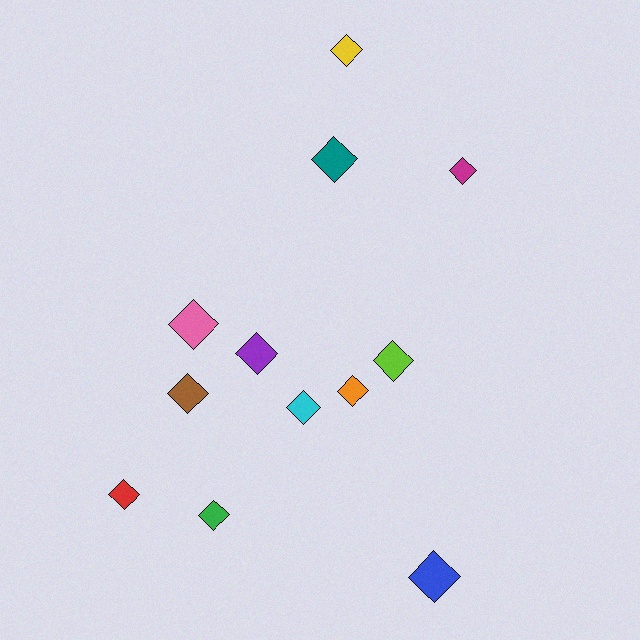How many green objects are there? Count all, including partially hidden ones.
There is 1 green object.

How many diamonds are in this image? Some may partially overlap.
There are 12 diamonds.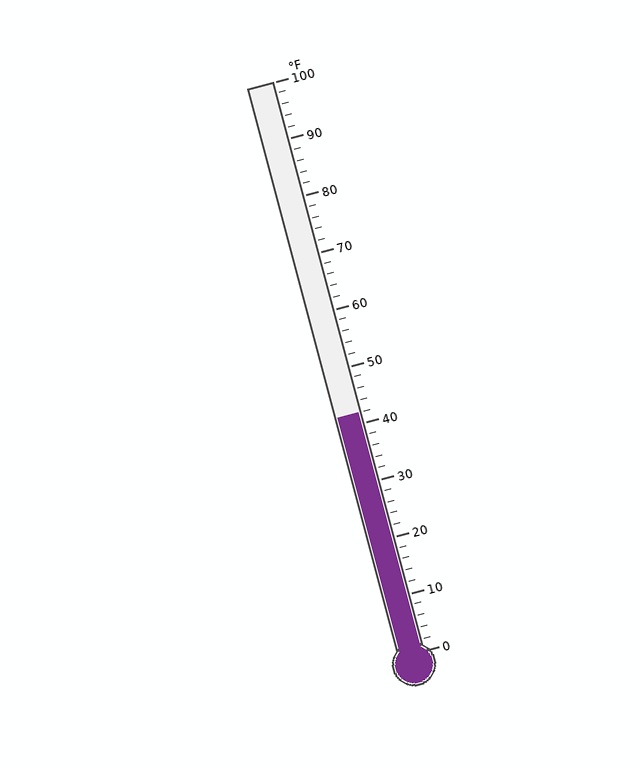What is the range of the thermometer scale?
The thermometer scale ranges from 0°F to 100°F.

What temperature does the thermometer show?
The thermometer shows approximately 42°F.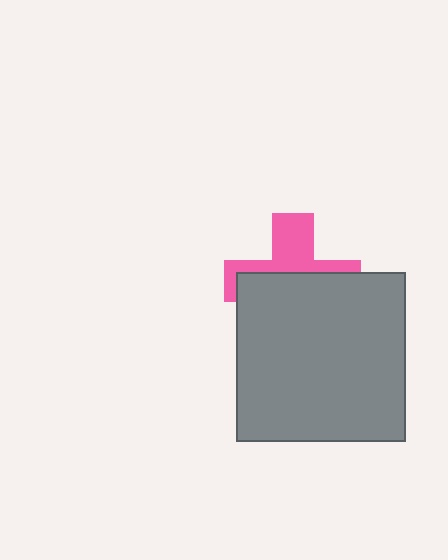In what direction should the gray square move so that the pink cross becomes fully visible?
The gray square should move down. That is the shortest direction to clear the overlap and leave the pink cross fully visible.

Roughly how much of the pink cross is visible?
A small part of it is visible (roughly 41%).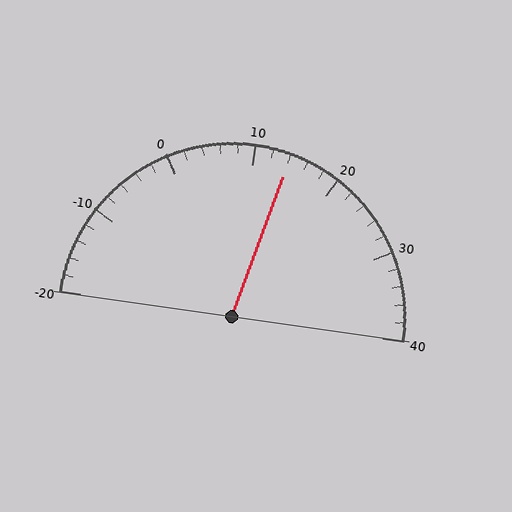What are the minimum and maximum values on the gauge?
The gauge ranges from -20 to 40.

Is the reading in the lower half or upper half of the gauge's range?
The reading is in the upper half of the range (-20 to 40).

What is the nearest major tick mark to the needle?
The nearest major tick mark is 10.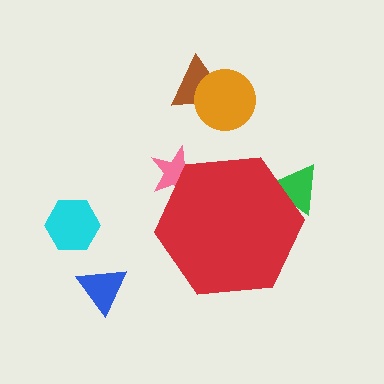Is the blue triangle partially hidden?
No, the blue triangle is fully visible.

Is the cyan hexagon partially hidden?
No, the cyan hexagon is fully visible.